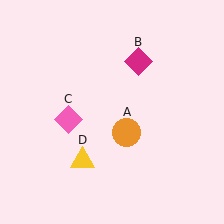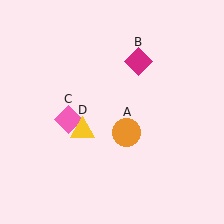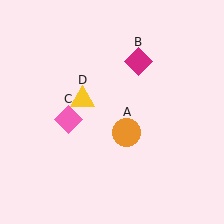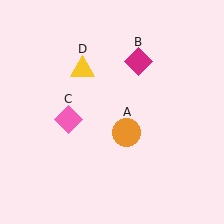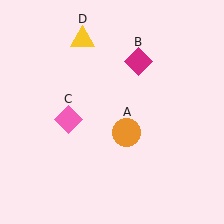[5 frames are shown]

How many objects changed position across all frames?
1 object changed position: yellow triangle (object D).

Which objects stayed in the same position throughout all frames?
Orange circle (object A) and magenta diamond (object B) and pink diamond (object C) remained stationary.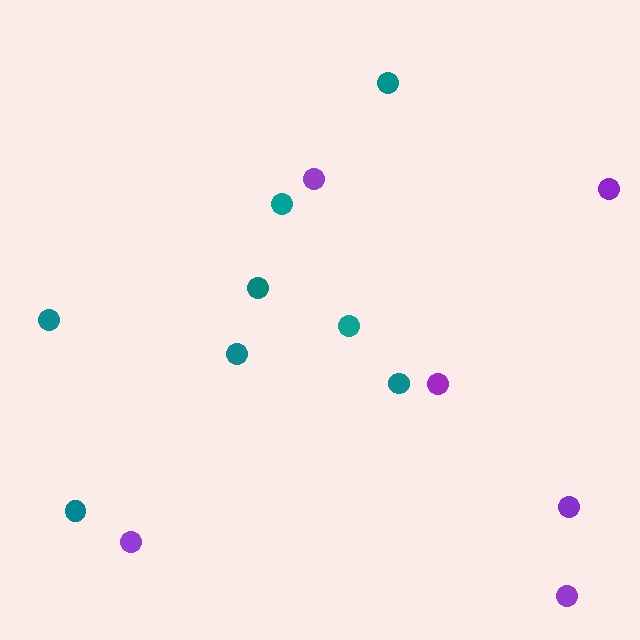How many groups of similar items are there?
There are 2 groups: one group of purple circles (6) and one group of teal circles (8).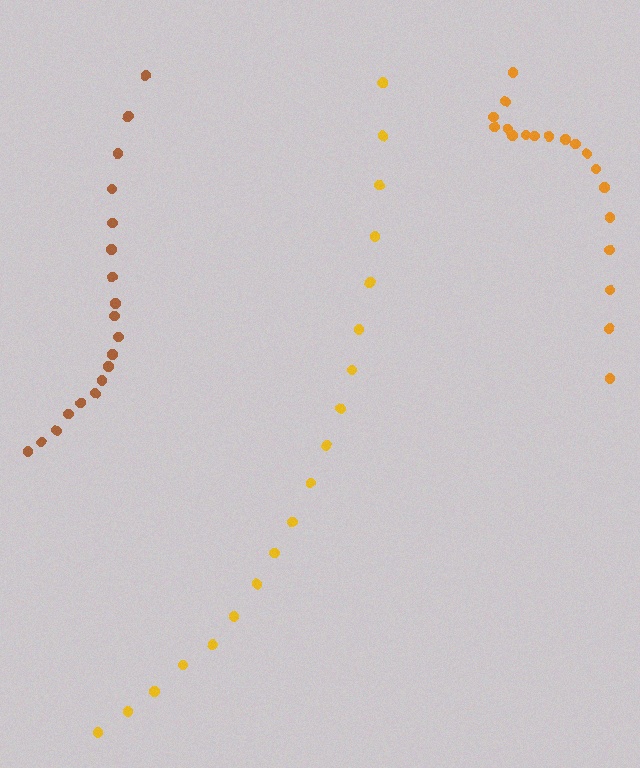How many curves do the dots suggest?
There are 3 distinct paths.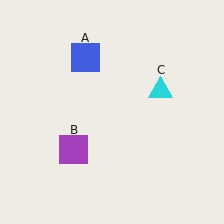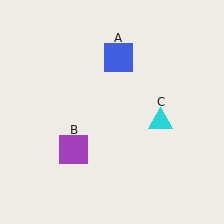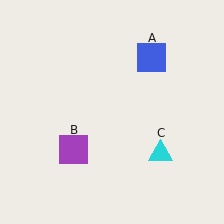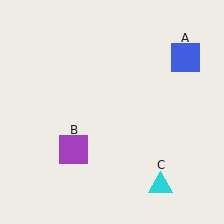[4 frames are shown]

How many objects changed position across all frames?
2 objects changed position: blue square (object A), cyan triangle (object C).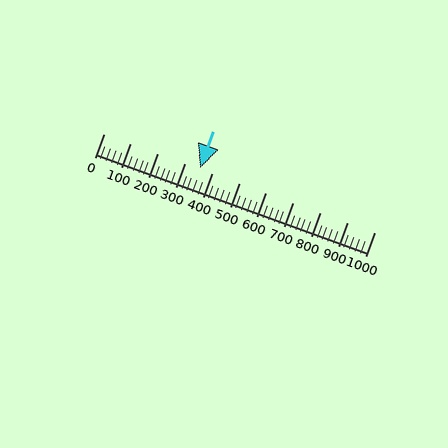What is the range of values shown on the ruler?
The ruler shows values from 0 to 1000.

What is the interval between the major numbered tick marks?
The major tick marks are spaced 100 units apart.